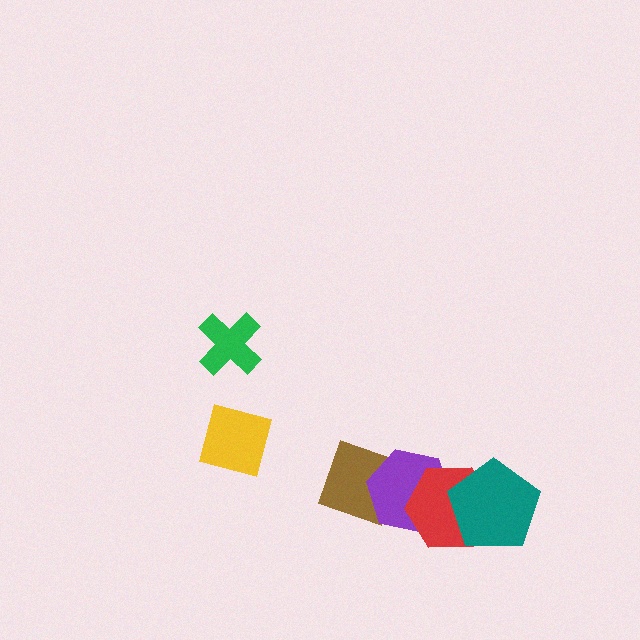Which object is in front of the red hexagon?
The teal pentagon is in front of the red hexagon.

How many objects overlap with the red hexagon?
2 objects overlap with the red hexagon.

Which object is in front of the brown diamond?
The purple hexagon is in front of the brown diamond.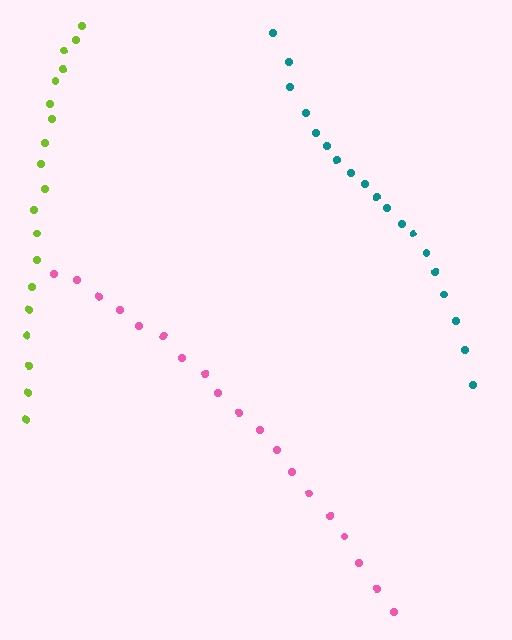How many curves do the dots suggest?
There are 3 distinct paths.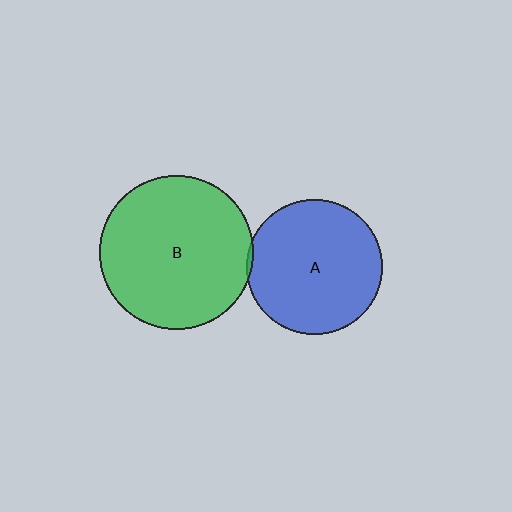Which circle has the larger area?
Circle B (green).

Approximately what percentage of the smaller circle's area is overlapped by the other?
Approximately 5%.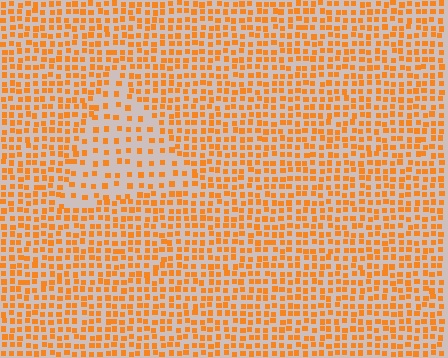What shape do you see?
I see a triangle.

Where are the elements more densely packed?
The elements are more densely packed outside the triangle boundary.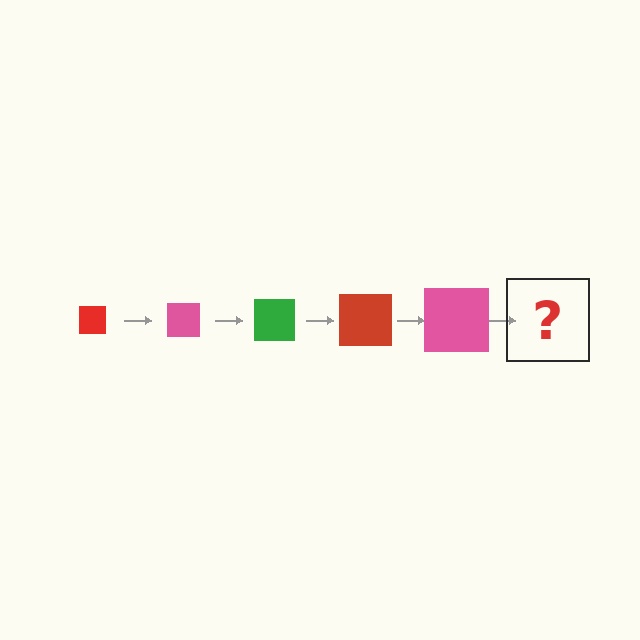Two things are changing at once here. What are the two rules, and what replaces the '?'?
The two rules are that the square grows larger each step and the color cycles through red, pink, and green. The '?' should be a green square, larger than the previous one.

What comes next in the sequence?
The next element should be a green square, larger than the previous one.